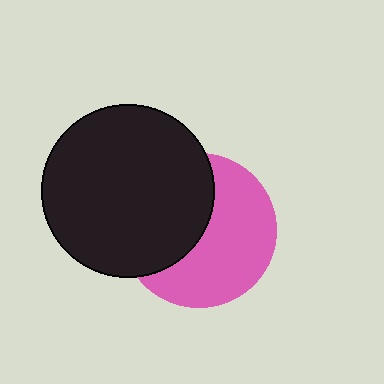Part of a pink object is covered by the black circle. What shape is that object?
It is a circle.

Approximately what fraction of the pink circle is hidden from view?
Roughly 45% of the pink circle is hidden behind the black circle.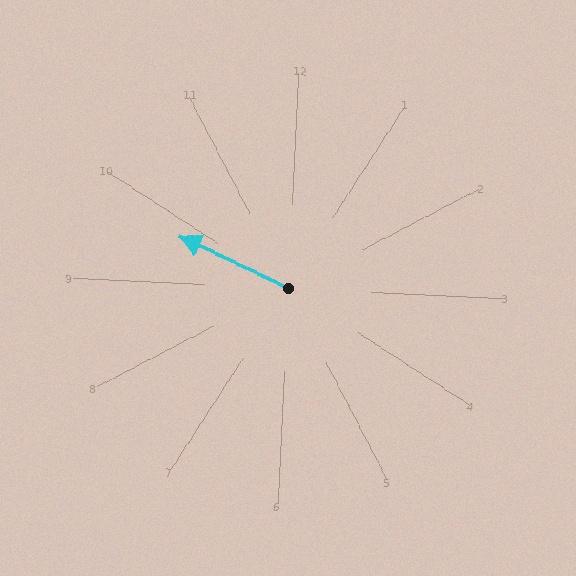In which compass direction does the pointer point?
Northwest.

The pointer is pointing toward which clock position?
Roughly 10 o'clock.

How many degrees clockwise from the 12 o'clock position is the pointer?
Approximately 293 degrees.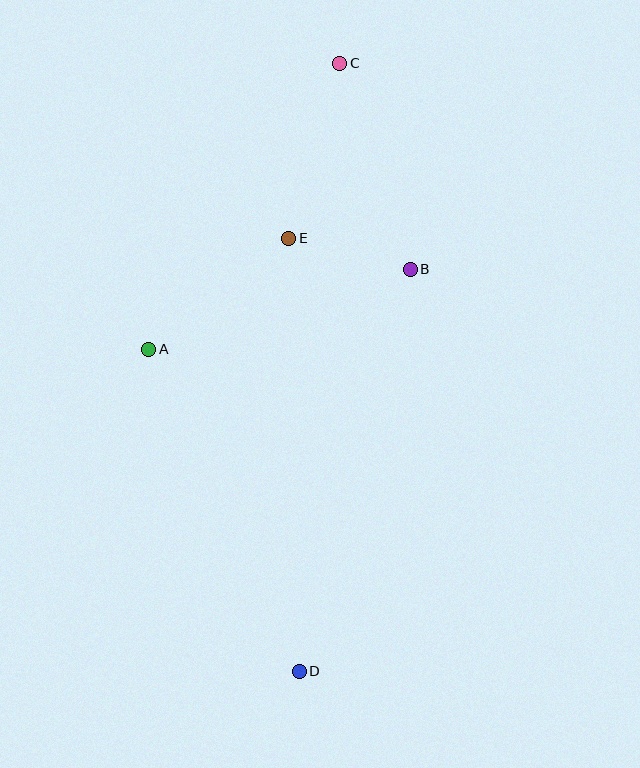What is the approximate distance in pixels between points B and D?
The distance between B and D is approximately 417 pixels.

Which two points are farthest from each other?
Points C and D are farthest from each other.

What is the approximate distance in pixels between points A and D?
The distance between A and D is approximately 355 pixels.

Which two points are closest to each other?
Points B and E are closest to each other.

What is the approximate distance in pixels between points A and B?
The distance between A and B is approximately 274 pixels.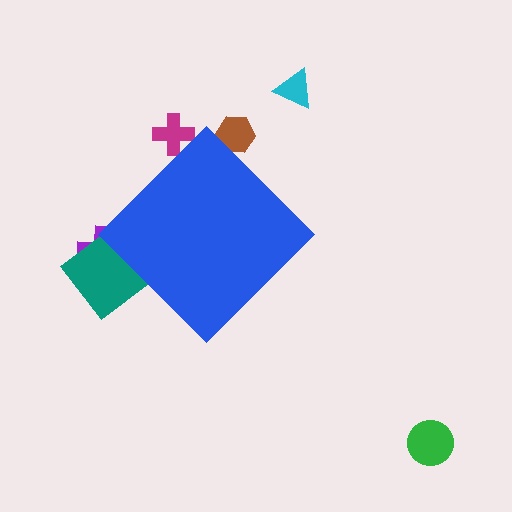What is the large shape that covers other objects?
A blue diamond.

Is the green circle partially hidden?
No, the green circle is fully visible.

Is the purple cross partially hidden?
Yes, the purple cross is partially hidden behind the blue diamond.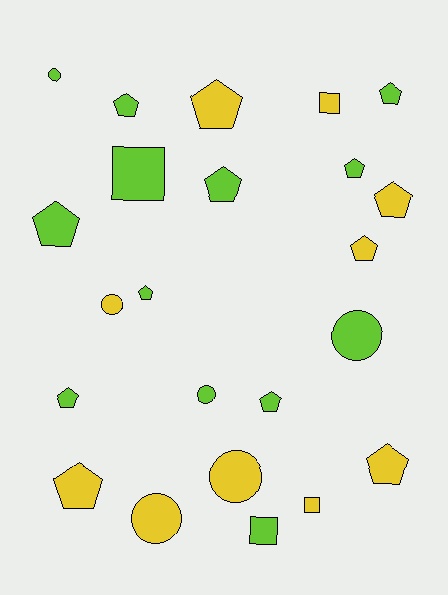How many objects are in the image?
There are 23 objects.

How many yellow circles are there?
There are 3 yellow circles.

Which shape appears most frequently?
Pentagon, with 13 objects.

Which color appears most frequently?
Lime, with 13 objects.